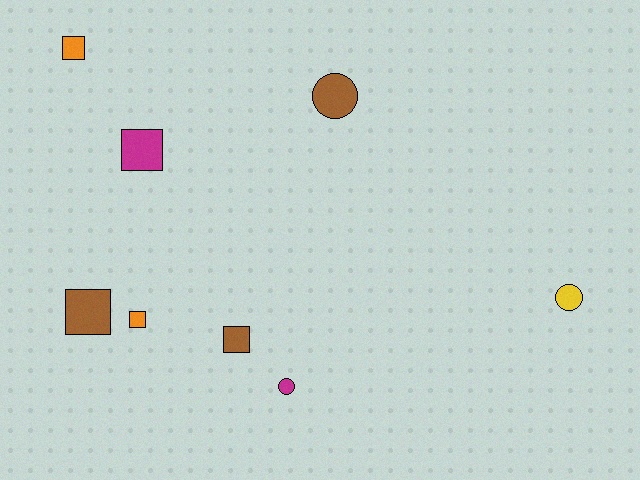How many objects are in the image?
There are 8 objects.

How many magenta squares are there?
There is 1 magenta square.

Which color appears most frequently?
Brown, with 3 objects.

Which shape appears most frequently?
Square, with 5 objects.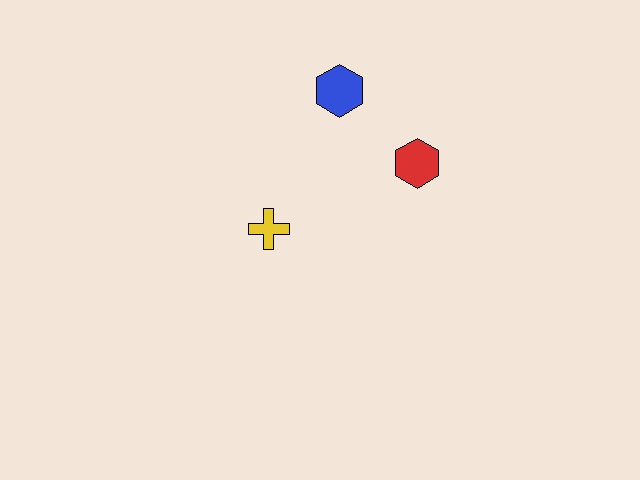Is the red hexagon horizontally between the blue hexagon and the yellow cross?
No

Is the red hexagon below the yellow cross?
No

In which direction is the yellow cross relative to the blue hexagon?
The yellow cross is below the blue hexagon.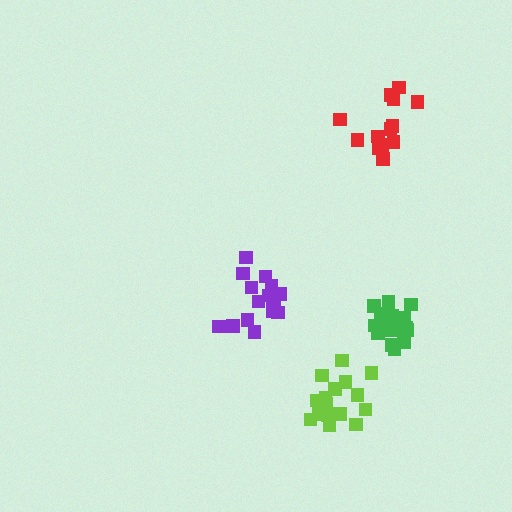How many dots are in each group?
Group 1: 17 dots, Group 2: 17 dots, Group 3: 17 dots, Group 4: 13 dots (64 total).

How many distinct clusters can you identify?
There are 4 distinct clusters.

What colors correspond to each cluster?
The clusters are colored: lime, green, purple, red.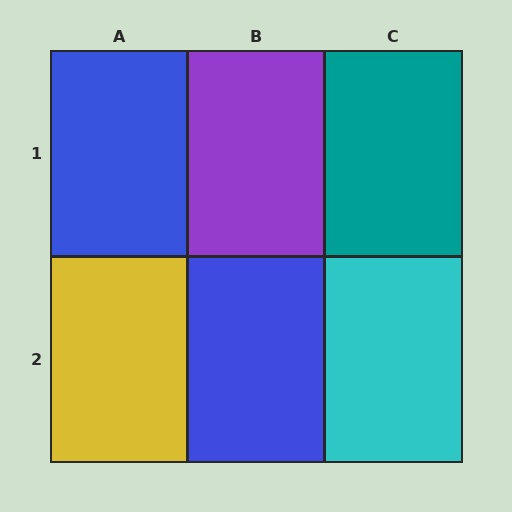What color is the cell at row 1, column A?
Blue.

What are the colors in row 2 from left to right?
Yellow, blue, cyan.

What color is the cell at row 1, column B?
Purple.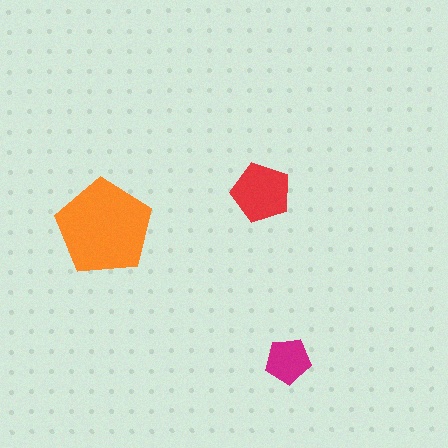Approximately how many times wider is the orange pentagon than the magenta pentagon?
About 2 times wider.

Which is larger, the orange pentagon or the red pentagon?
The orange one.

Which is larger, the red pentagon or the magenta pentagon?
The red one.